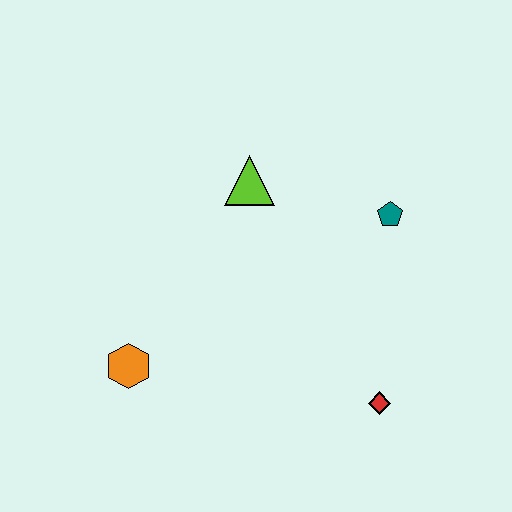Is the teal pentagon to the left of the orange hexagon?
No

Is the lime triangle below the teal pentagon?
No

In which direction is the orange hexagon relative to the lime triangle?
The orange hexagon is below the lime triangle.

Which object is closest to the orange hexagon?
The lime triangle is closest to the orange hexagon.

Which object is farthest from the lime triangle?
The red diamond is farthest from the lime triangle.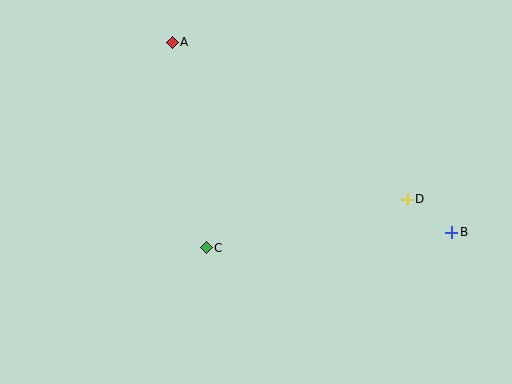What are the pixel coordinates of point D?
Point D is at (407, 199).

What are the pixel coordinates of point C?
Point C is at (206, 248).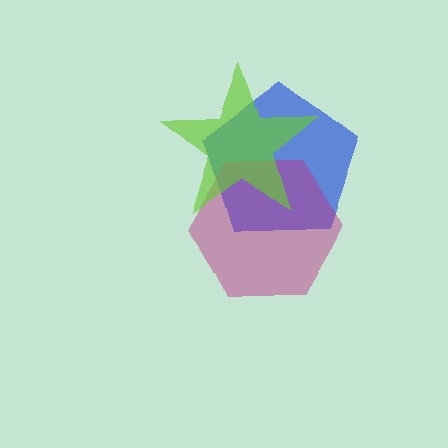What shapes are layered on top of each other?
The layered shapes are: a blue pentagon, a magenta hexagon, a lime star.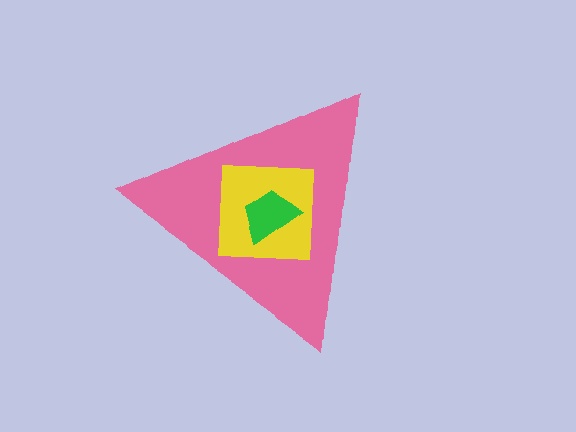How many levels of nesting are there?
3.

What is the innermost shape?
The green trapezoid.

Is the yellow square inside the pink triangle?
Yes.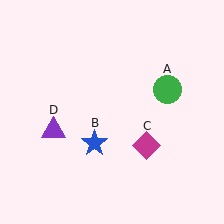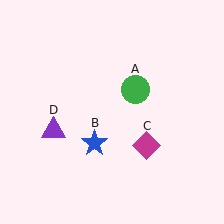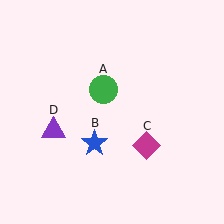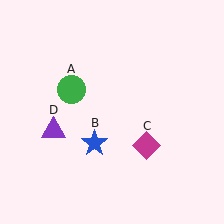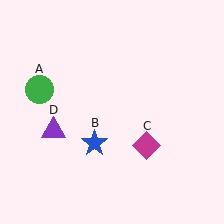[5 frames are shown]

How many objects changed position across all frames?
1 object changed position: green circle (object A).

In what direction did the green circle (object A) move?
The green circle (object A) moved left.